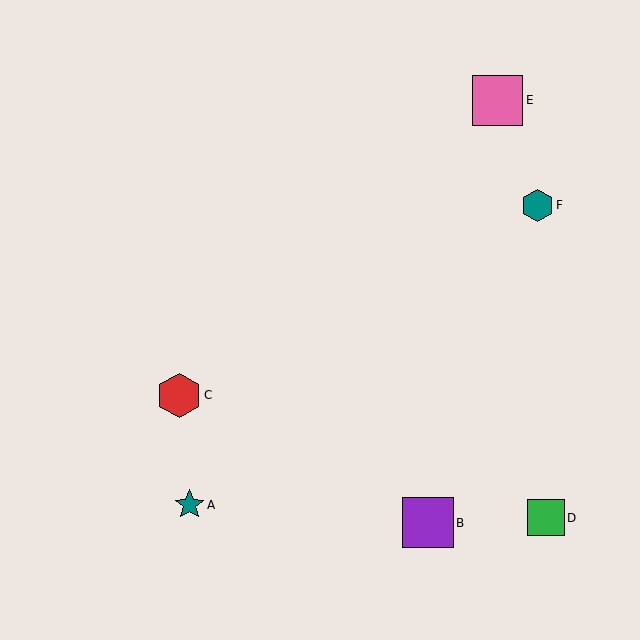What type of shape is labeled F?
Shape F is a teal hexagon.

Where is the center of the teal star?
The center of the teal star is at (189, 505).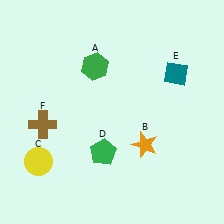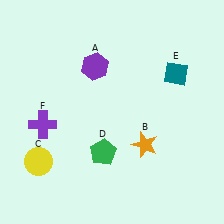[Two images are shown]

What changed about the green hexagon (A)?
In Image 1, A is green. In Image 2, it changed to purple.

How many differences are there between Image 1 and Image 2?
There are 2 differences between the two images.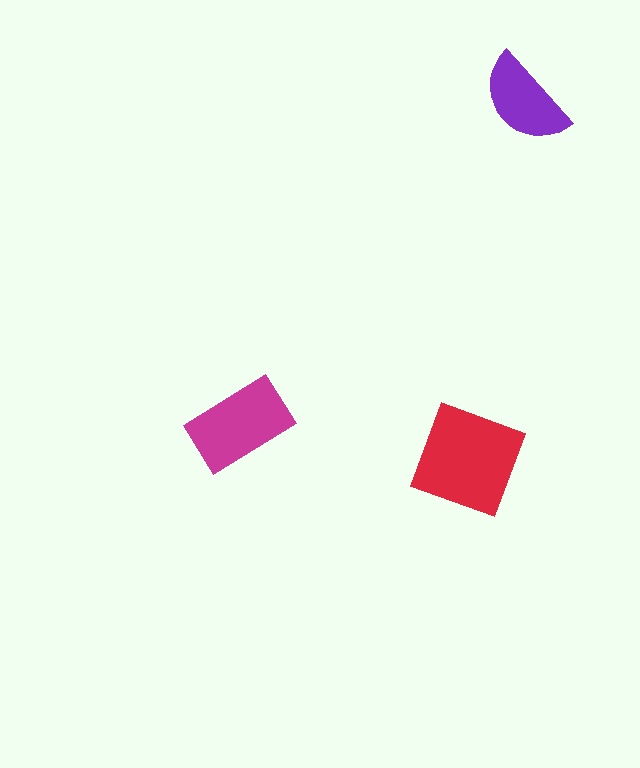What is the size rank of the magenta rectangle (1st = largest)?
2nd.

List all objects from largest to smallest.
The red diamond, the magenta rectangle, the purple semicircle.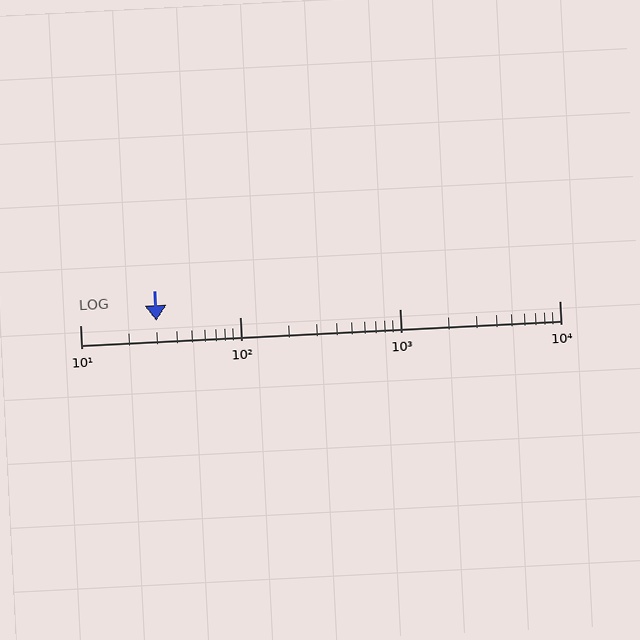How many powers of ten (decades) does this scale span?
The scale spans 3 decades, from 10 to 10000.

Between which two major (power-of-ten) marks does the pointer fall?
The pointer is between 10 and 100.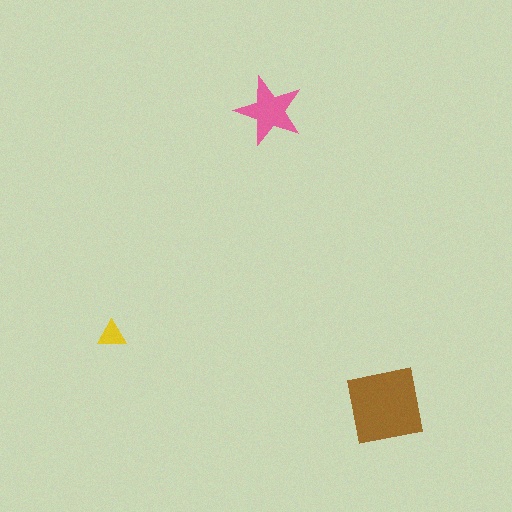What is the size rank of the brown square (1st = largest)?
1st.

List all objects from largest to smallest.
The brown square, the pink star, the yellow triangle.